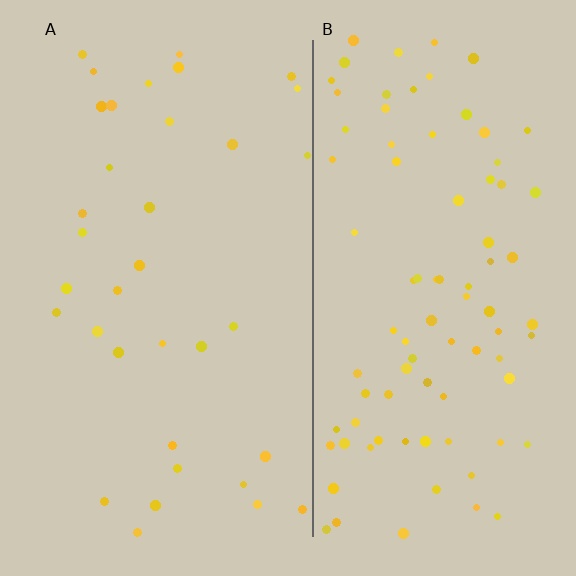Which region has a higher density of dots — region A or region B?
B (the right).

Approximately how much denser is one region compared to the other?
Approximately 2.6× — region B over region A.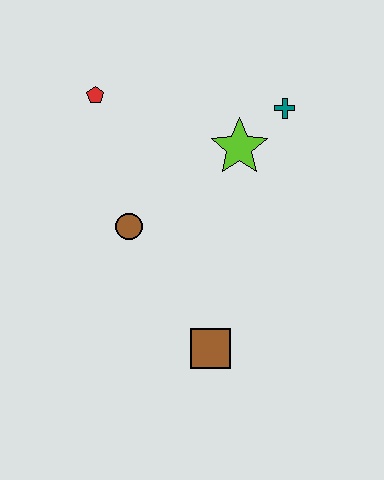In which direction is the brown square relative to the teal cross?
The brown square is below the teal cross.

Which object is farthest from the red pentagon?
The brown square is farthest from the red pentagon.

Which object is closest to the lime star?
The teal cross is closest to the lime star.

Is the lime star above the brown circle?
Yes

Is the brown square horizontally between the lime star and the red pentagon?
Yes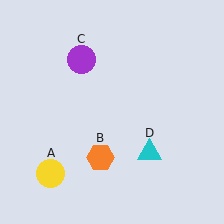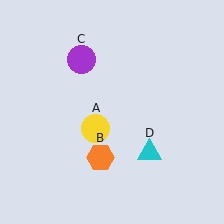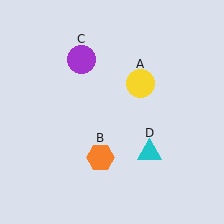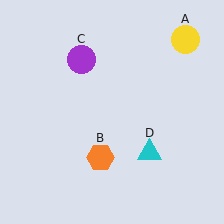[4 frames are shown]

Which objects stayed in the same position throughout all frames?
Orange hexagon (object B) and purple circle (object C) and cyan triangle (object D) remained stationary.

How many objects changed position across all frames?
1 object changed position: yellow circle (object A).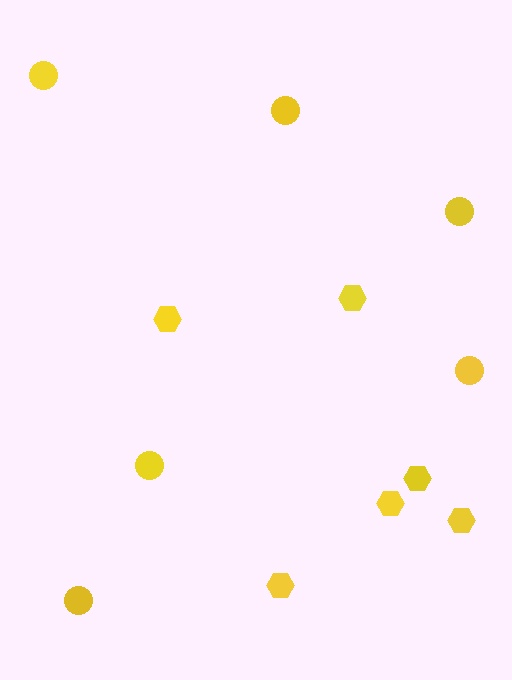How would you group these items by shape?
There are 2 groups: one group of circles (6) and one group of hexagons (6).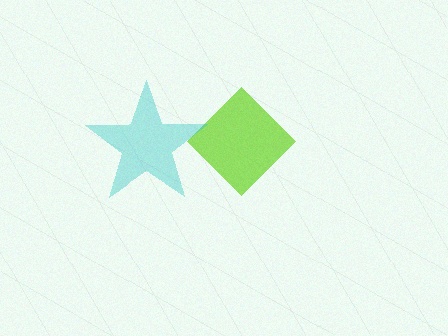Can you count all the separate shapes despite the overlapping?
Yes, there are 2 separate shapes.